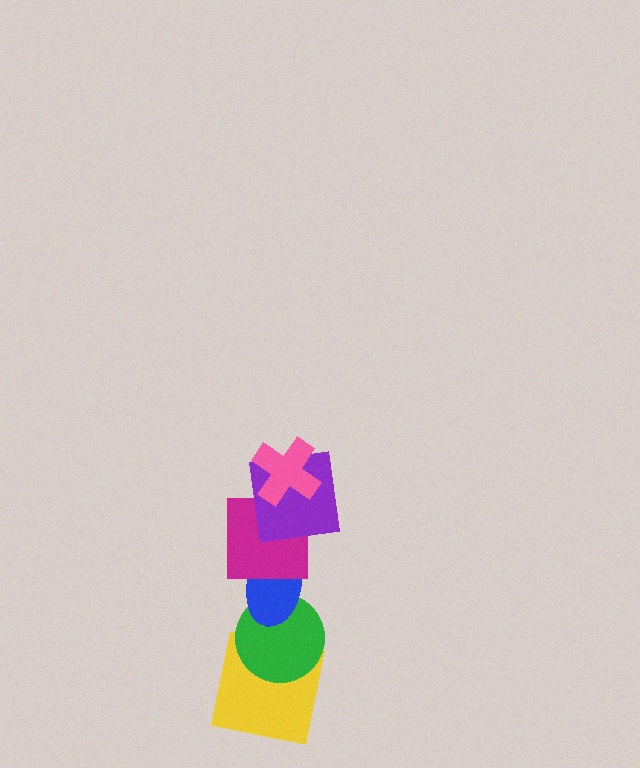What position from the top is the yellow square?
The yellow square is 6th from the top.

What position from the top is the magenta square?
The magenta square is 3rd from the top.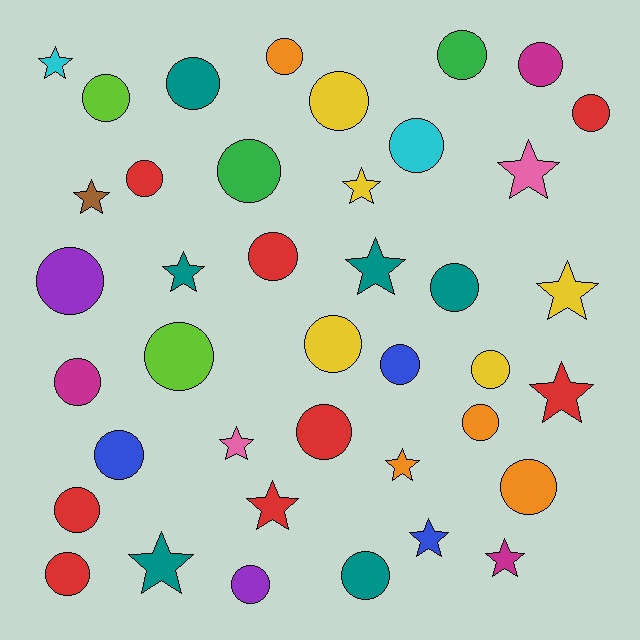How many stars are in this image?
There are 14 stars.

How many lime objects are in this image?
There are 2 lime objects.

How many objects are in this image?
There are 40 objects.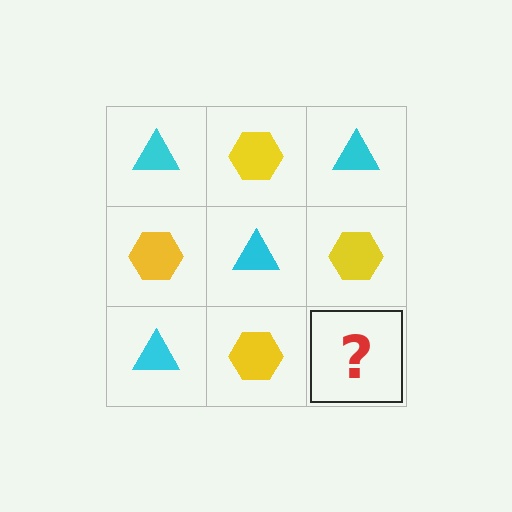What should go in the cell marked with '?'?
The missing cell should contain a cyan triangle.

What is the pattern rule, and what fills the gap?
The rule is that it alternates cyan triangle and yellow hexagon in a checkerboard pattern. The gap should be filled with a cyan triangle.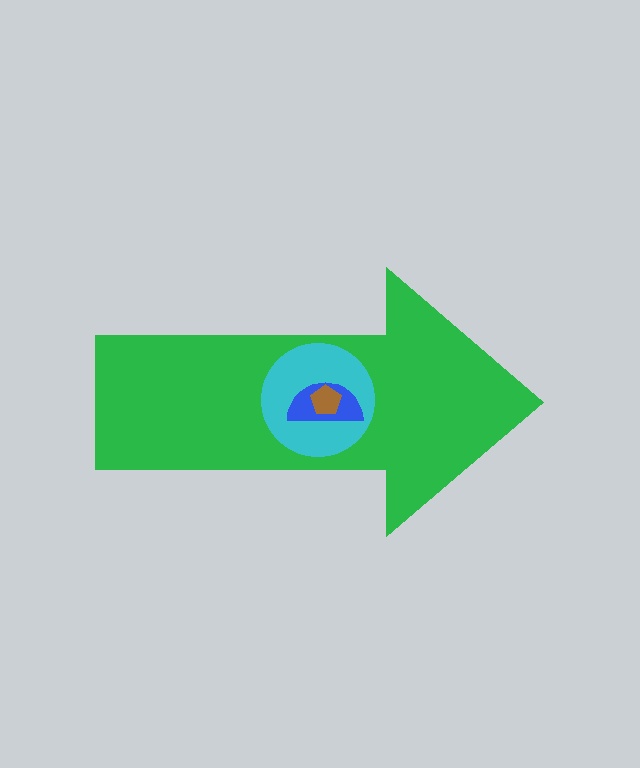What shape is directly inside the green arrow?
The cyan circle.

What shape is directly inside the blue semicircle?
The brown pentagon.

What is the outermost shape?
The green arrow.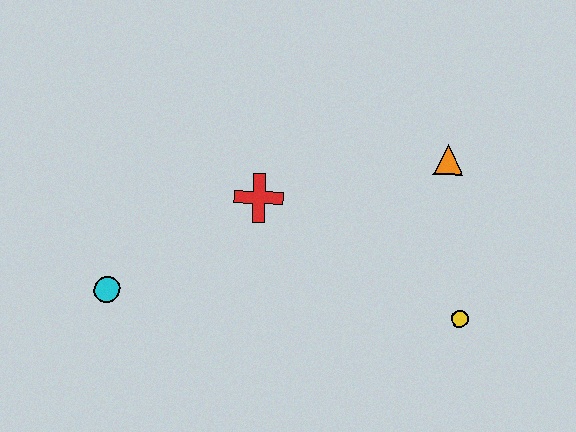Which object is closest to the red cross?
The cyan circle is closest to the red cross.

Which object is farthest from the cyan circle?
The orange triangle is farthest from the cyan circle.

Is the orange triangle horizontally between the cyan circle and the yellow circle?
Yes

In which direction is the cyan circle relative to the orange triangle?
The cyan circle is to the left of the orange triangle.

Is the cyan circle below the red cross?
Yes